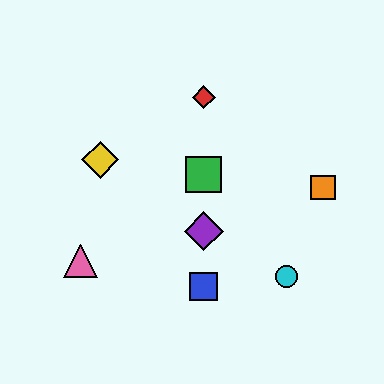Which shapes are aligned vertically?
The red diamond, the blue square, the green square, the purple diamond are aligned vertically.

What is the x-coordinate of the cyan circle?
The cyan circle is at x≈287.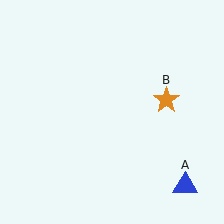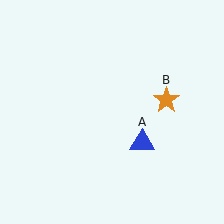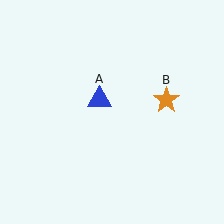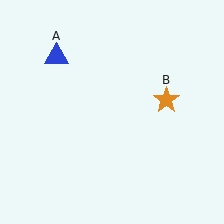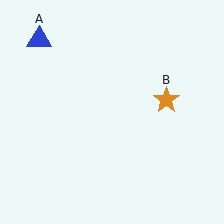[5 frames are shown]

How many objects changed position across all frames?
1 object changed position: blue triangle (object A).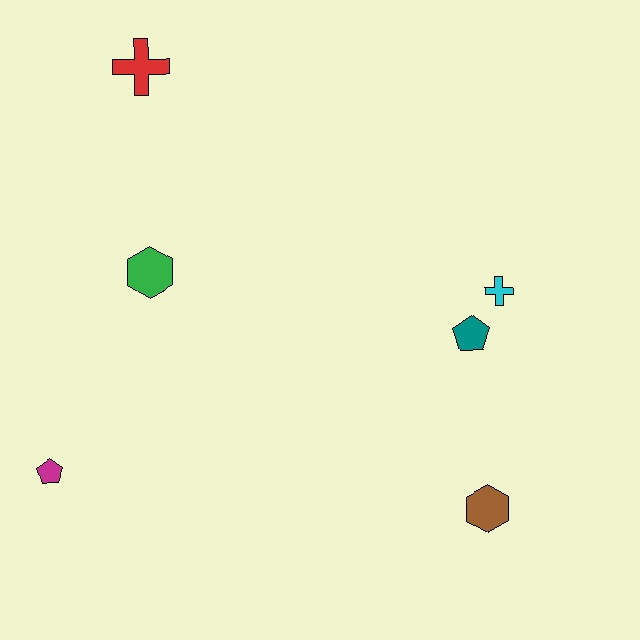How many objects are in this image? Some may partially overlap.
There are 6 objects.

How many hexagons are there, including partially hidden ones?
There are 2 hexagons.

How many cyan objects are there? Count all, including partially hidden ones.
There is 1 cyan object.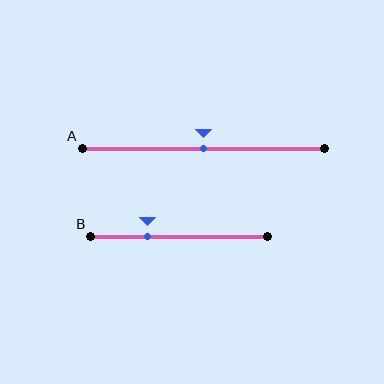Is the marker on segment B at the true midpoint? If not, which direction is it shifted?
No, the marker on segment B is shifted to the left by about 18% of the segment length.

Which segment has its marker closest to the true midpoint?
Segment A has its marker closest to the true midpoint.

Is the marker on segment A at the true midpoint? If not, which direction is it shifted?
Yes, the marker on segment A is at the true midpoint.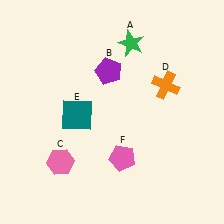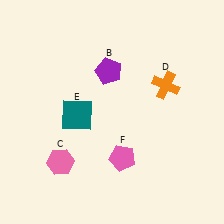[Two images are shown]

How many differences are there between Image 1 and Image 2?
There is 1 difference between the two images.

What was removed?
The green star (A) was removed in Image 2.